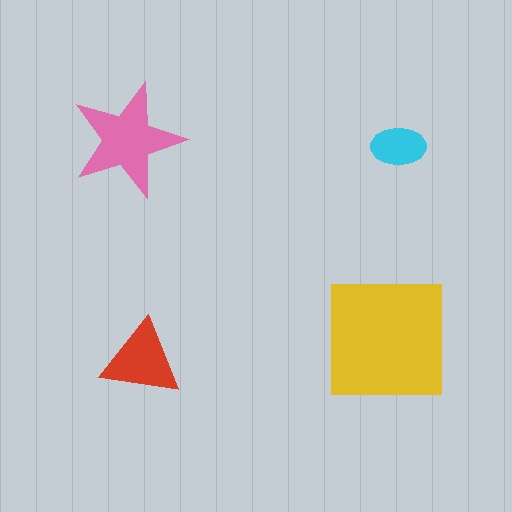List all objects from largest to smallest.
The yellow square, the pink star, the red triangle, the cyan ellipse.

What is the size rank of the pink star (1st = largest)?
2nd.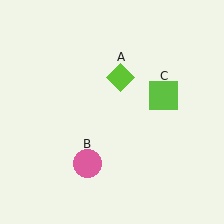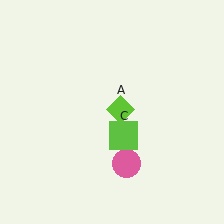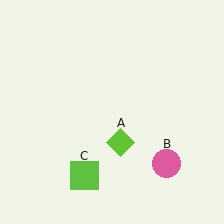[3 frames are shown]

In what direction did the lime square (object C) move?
The lime square (object C) moved down and to the left.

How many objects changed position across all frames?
3 objects changed position: lime diamond (object A), pink circle (object B), lime square (object C).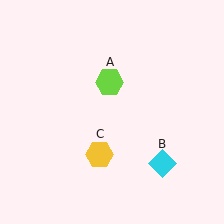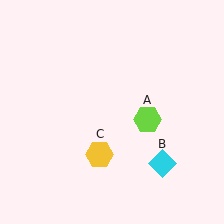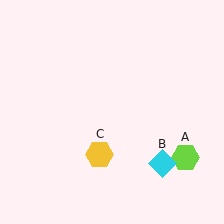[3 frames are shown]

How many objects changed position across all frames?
1 object changed position: lime hexagon (object A).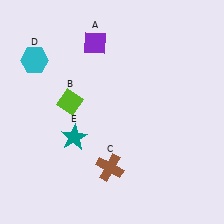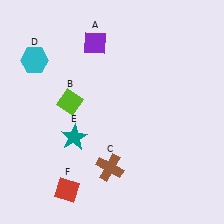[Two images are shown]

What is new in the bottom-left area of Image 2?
A red diamond (F) was added in the bottom-left area of Image 2.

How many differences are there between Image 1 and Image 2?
There is 1 difference between the two images.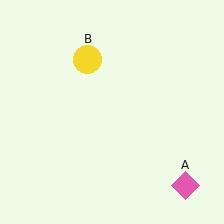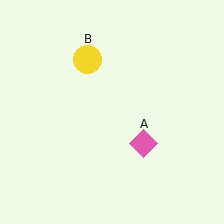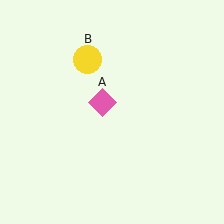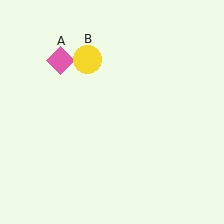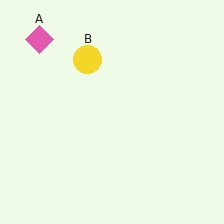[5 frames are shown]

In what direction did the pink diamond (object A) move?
The pink diamond (object A) moved up and to the left.